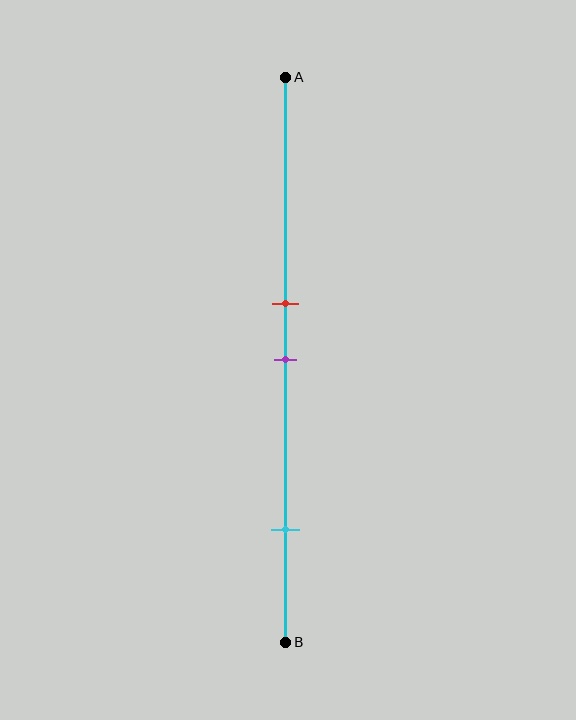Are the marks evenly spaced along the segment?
No, the marks are not evenly spaced.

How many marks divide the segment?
There are 3 marks dividing the segment.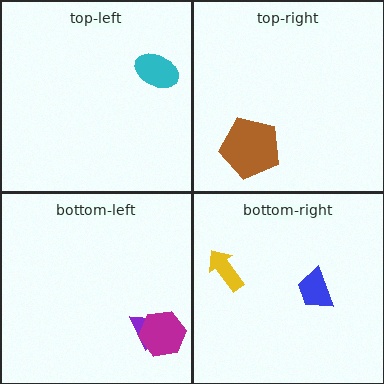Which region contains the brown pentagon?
The top-right region.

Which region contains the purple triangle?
The bottom-left region.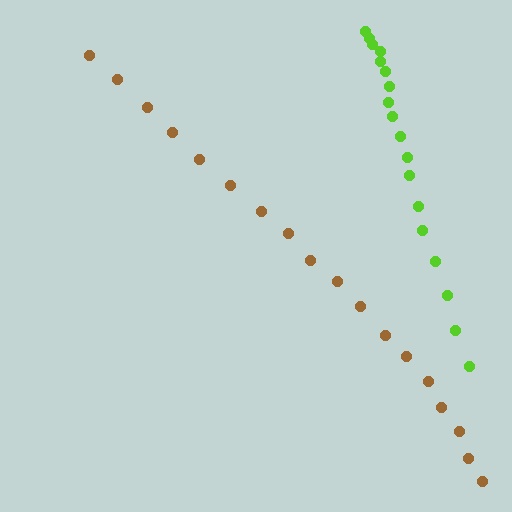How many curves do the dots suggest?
There are 2 distinct paths.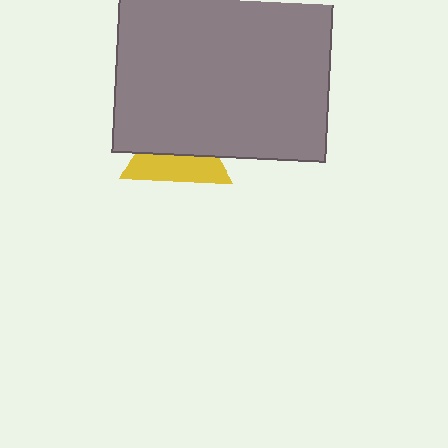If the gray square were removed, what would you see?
You would see the complete yellow triangle.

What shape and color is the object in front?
The object in front is a gray square.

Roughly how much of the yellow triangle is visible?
About half of it is visible (roughly 46%).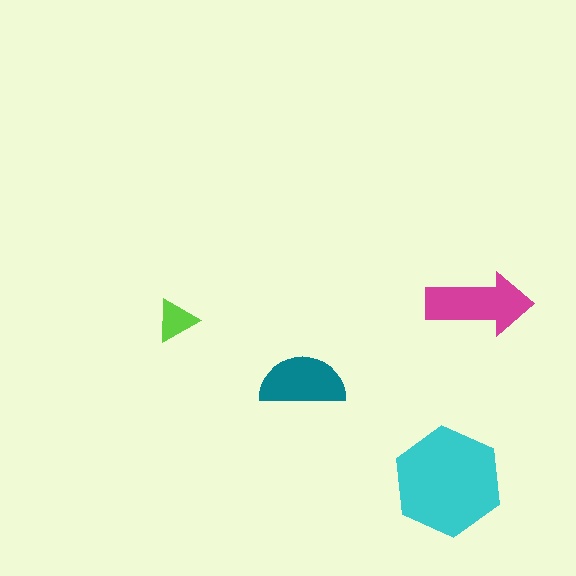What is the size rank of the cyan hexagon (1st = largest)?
1st.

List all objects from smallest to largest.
The lime triangle, the teal semicircle, the magenta arrow, the cyan hexagon.